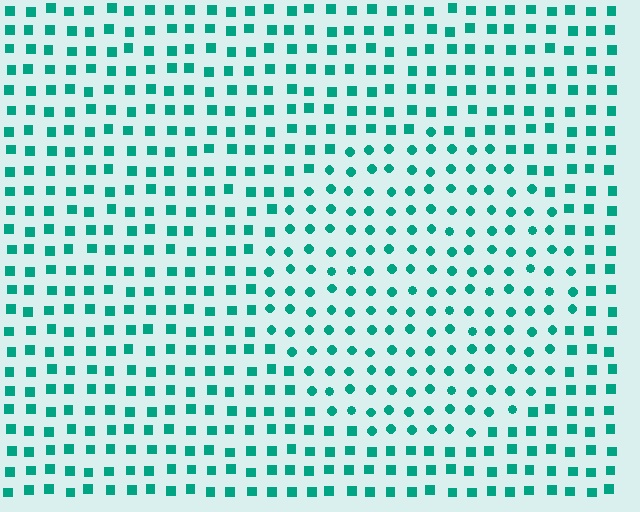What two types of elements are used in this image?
The image uses circles inside the circle region and squares outside it.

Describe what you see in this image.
The image is filled with small teal elements arranged in a uniform grid. A circle-shaped region contains circles, while the surrounding area contains squares. The boundary is defined purely by the change in element shape.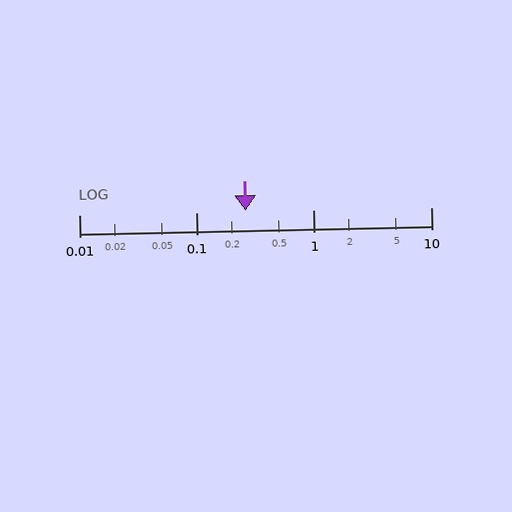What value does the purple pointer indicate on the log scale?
The pointer indicates approximately 0.26.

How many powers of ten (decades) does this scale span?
The scale spans 3 decades, from 0.01 to 10.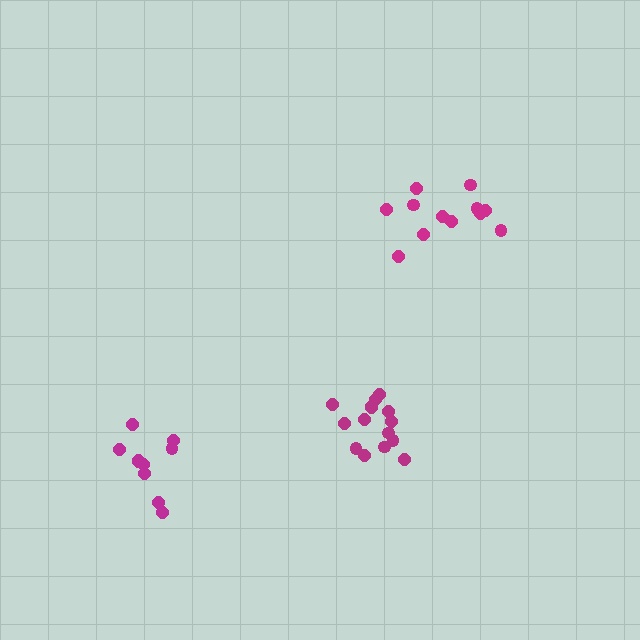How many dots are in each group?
Group 1: 15 dots, Group 2: 10 dots, Group 3: 12 dots (37 total).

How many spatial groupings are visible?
There are 3 spatial groupings.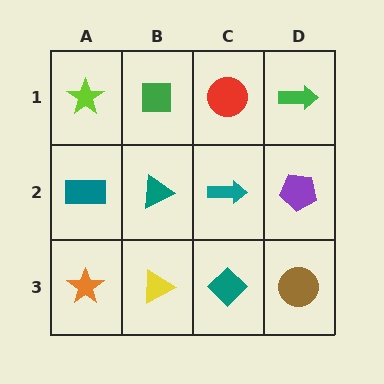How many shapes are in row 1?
4 shapes.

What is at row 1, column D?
A green arrow.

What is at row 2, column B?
A teal triangle.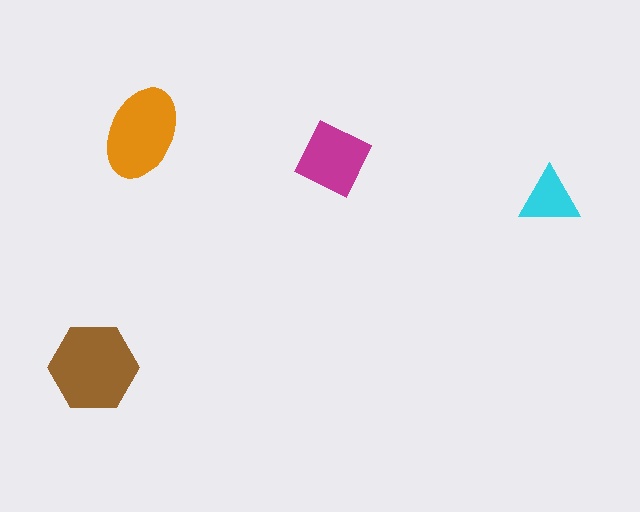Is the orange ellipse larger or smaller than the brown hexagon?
Smaller.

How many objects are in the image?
There are 4 objects in the image.